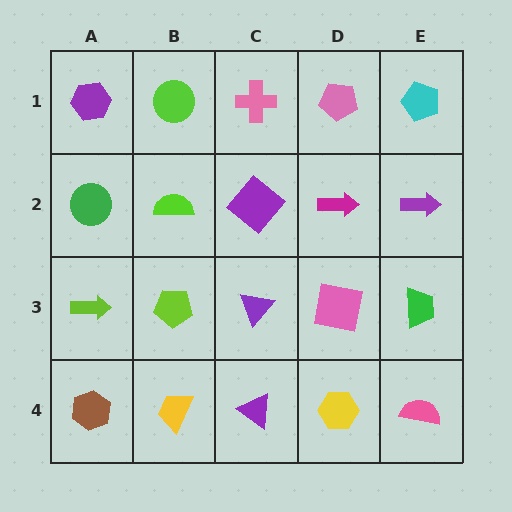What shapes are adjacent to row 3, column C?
A purple diamond (row 2, column C), a purple triangle (row 4, column C), a lime pentagon (row 3, column B), a pink square (row 3, column D).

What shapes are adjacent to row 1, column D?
A magenta arrow (row 2, column D), a pink cross (row 1, column C), a cyan pentagon (row 1, column E).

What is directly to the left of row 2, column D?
A purple diamond.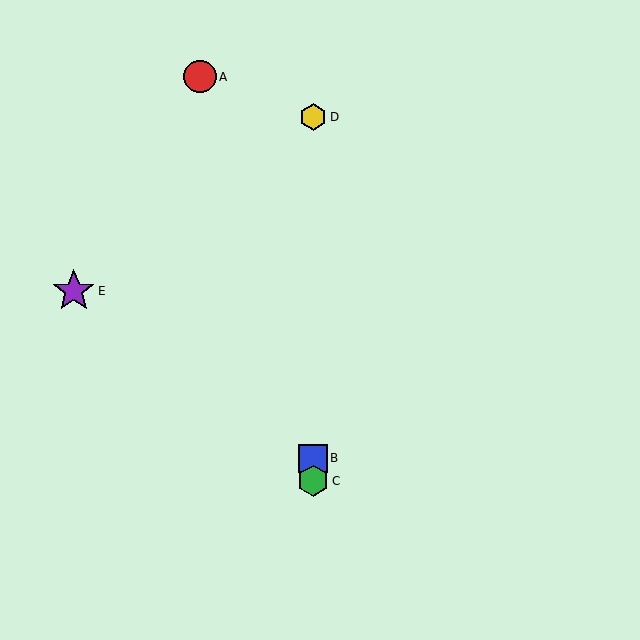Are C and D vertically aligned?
Yes, both are at x≈313.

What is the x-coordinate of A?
Object A is at x≈200.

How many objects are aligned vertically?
3 objects (B, C, D) are aligned vertically.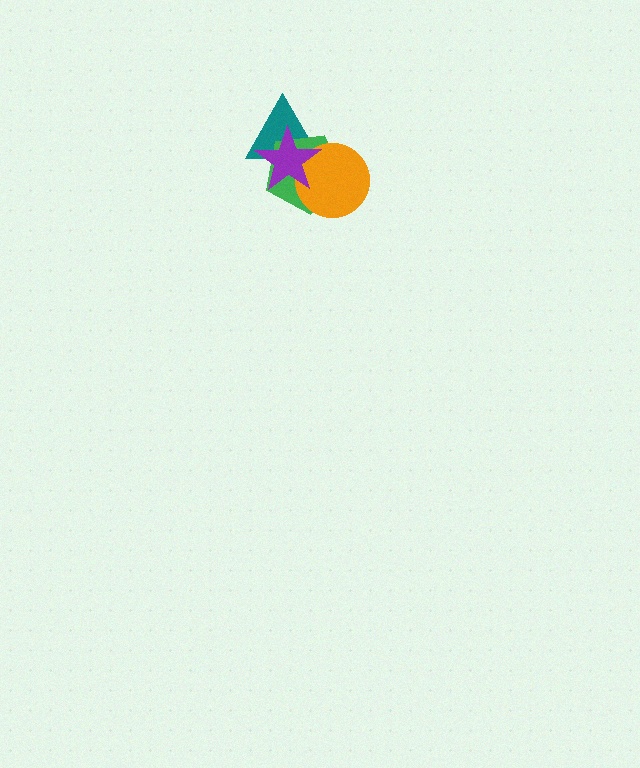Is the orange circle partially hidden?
Yes, it is partially covered by another shape.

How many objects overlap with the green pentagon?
3 objects overlap with the green pentagon.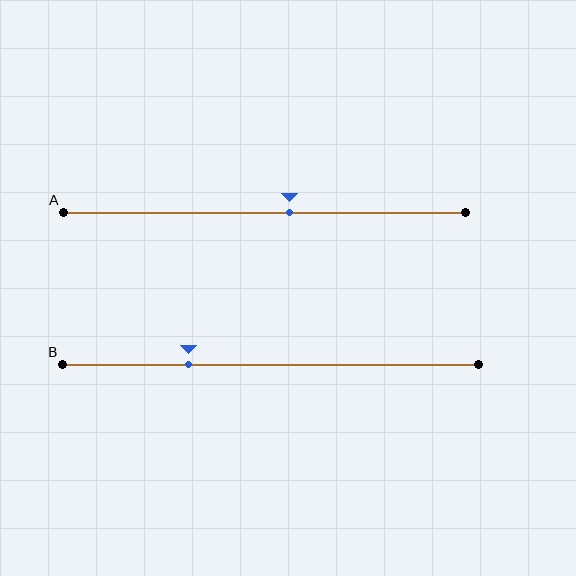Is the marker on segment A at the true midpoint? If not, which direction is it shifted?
No, the marker on segment A is shifted to the right by about 6% of the segment length.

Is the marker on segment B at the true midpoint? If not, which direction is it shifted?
No, the marker on segment B is shifted to the left by about 20% of the segment length.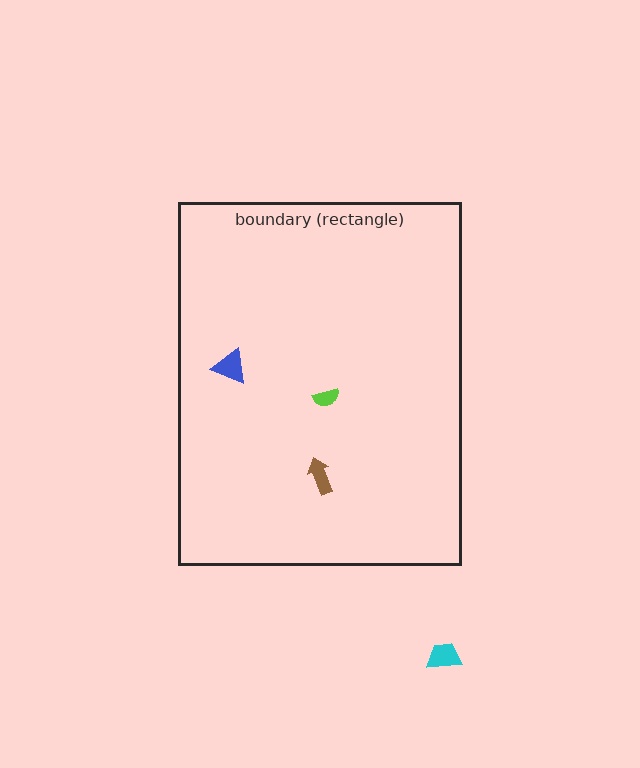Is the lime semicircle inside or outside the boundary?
Inside.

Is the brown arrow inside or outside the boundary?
Inside.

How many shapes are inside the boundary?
3 inside, 1 outside.